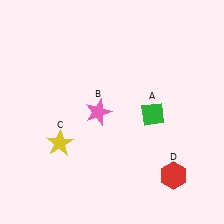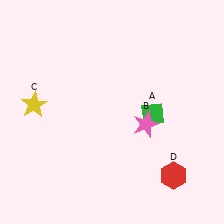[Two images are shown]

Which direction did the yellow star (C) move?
The yellow star (C) moved up.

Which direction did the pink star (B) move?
The pink star (B) moved right.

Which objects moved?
The objects that moved are: the pink star (B), the yellow star (C).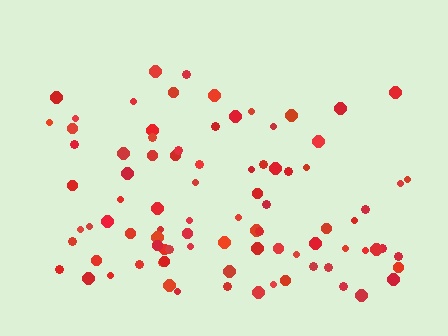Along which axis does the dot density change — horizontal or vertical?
Vertical.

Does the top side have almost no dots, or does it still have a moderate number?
Still a moderate number, just noticeably fewer than the bottom.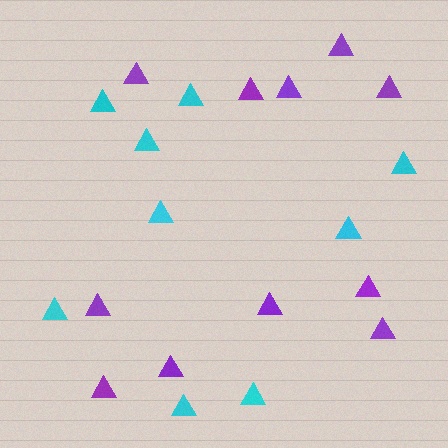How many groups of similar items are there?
There are 2 groups: one group of purple triangles (11) and one group of cyan triangles (9).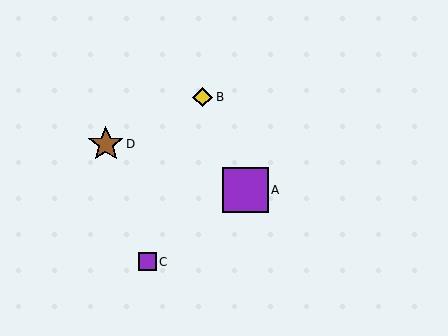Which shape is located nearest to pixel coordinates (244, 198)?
The purple square (labeled A) at (246, 190) is nearest to that location.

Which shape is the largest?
The purple square (labeled A) is the largest.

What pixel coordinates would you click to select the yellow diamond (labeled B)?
Click at (203, 97) to select the yellow diamond B.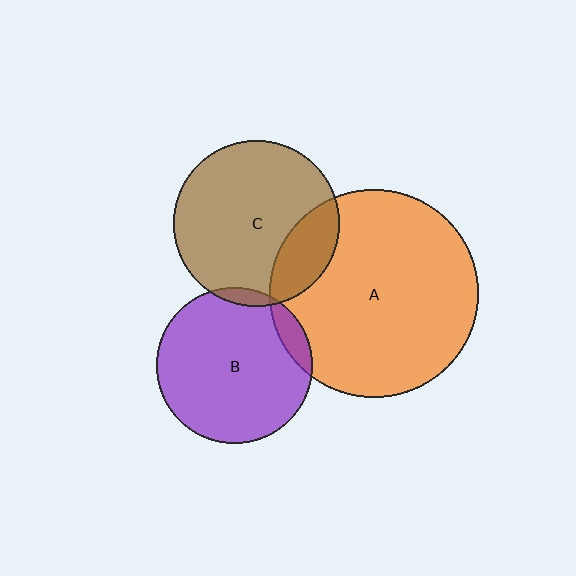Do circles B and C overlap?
Yes.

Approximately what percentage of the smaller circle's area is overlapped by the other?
Approximately 5%.